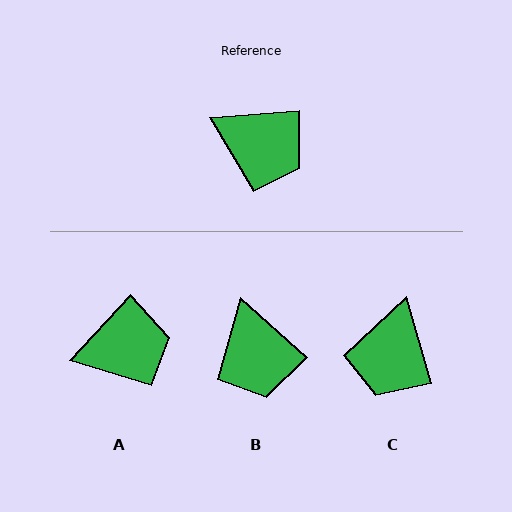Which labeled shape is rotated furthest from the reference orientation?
C, about 78 degrees away.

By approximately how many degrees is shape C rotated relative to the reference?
Approximately 78 degrees clockwise.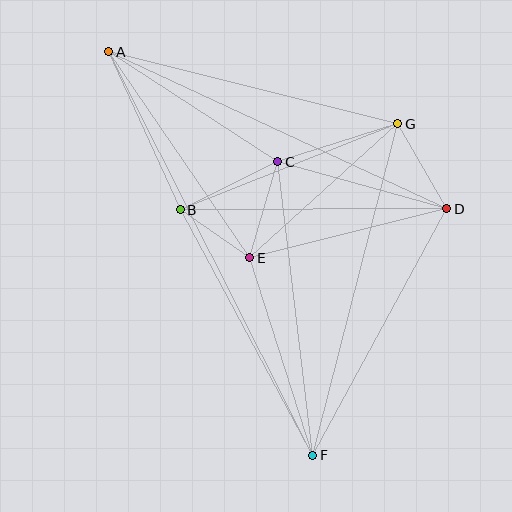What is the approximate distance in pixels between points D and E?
The distance between D and E is approximately 203 pixels.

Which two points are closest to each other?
Points B and E are closest to each other.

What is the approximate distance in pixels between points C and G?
The distance between C and G is approximately 126 pixels.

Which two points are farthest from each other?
Points A and F are farthest from each other.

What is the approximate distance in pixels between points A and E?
The distance between A and E is approximately 250 pixels.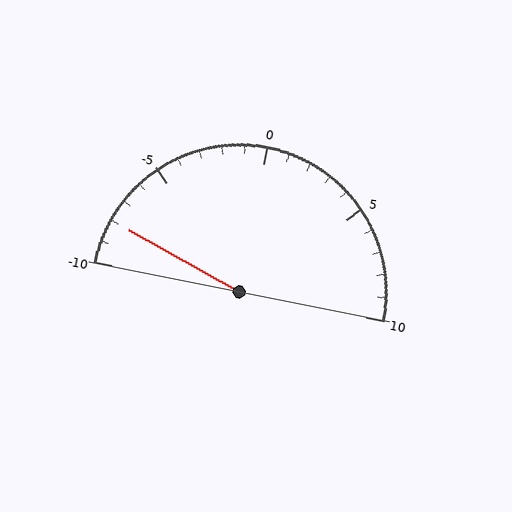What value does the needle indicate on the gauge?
The needle indicates approximately -8.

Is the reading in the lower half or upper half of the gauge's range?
The reading is in the lower half of the range (-10 to 10).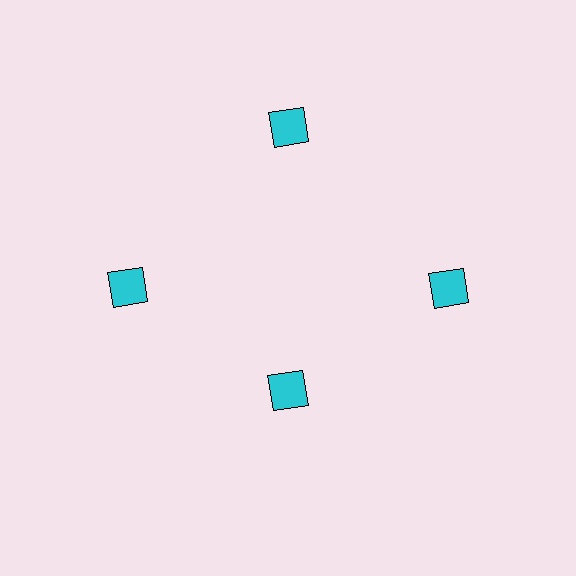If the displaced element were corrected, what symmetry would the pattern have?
It would have 4-fold rotational symmetry — the pattern would map onto itself every 90 degrees.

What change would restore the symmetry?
The symmetry would be restored by moving it outward, back onto the ring so that all 4 squares sit at equal angles and equal distance from the center.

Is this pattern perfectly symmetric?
No. The 4 cyan squares are arranged in a ring, but one element near the 6 o'clock position is pulled inward toward the center, breaking the 4-fold rotational symmetry.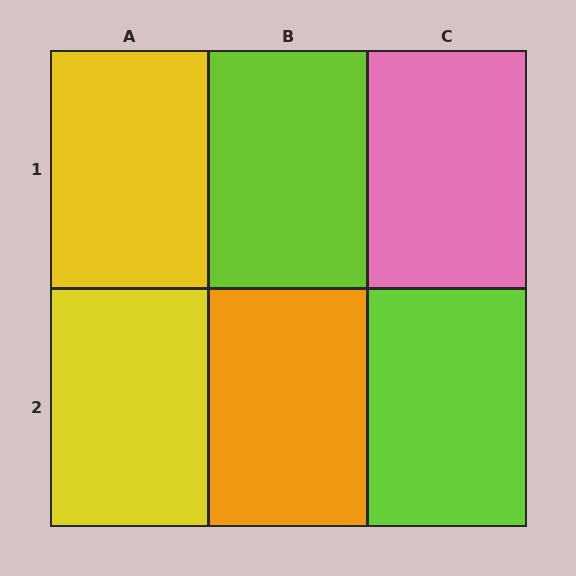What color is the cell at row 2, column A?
Yellow.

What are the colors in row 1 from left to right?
Yellow, lime, pink.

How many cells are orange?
1 cell is orange.